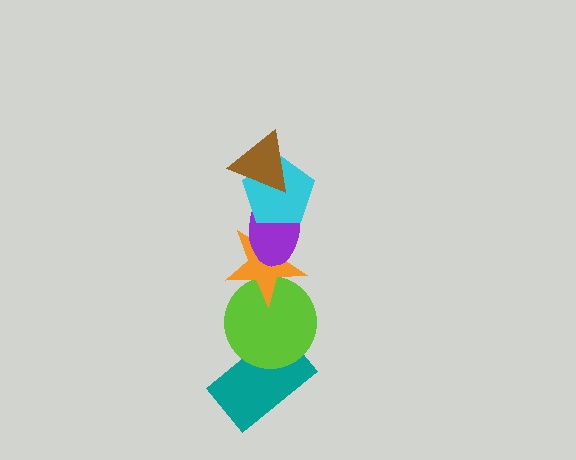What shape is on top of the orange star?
The purple ellipse is on top of the orange star.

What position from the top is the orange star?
The orange star is 4th from the top.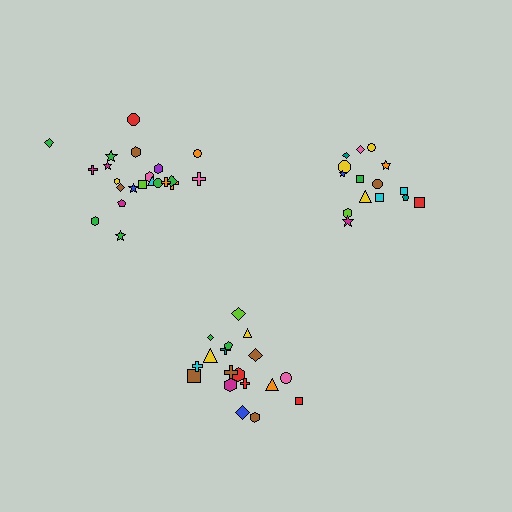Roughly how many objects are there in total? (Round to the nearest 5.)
Roughly 55 objects in total.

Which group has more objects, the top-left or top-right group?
The top-left group.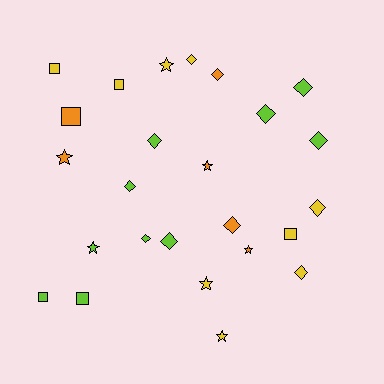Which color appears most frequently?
Lime, with 10 objects.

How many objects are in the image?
There are 25 objects.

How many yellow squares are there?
There are 3 yellow squares.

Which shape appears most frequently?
Diamond, with 12 objects.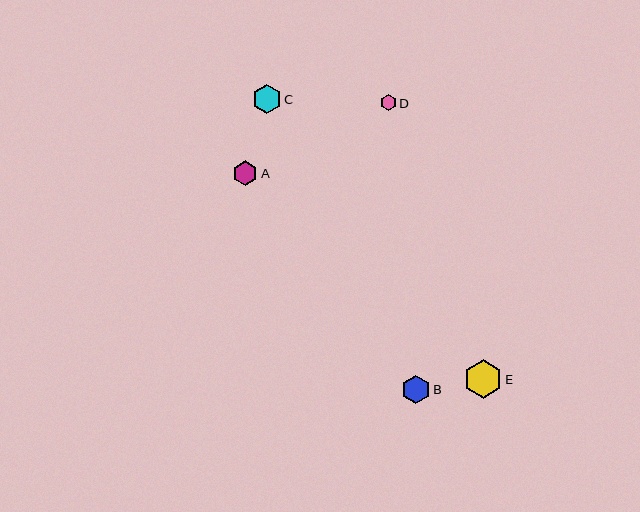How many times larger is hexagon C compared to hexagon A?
Hexagon C is approximately 1.2 times the size of hexagon A.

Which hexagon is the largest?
Hexagon E is the largest with a size of approximately 38 pixels.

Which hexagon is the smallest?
Hexagon D is the smallest with a size of approximately 16 pixels.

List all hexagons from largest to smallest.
From largest to smallest: E, C, B, A, D.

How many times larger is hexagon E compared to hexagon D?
Hexagon E is approximately 2.4 times the size of hexagon D.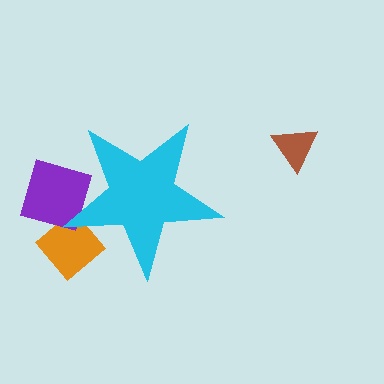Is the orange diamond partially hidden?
Yes, the orange diamond is partially hidden behind the cyan star.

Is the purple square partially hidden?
Yes, the purple square is partially hidden behind the cyan star.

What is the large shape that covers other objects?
A cyan star.